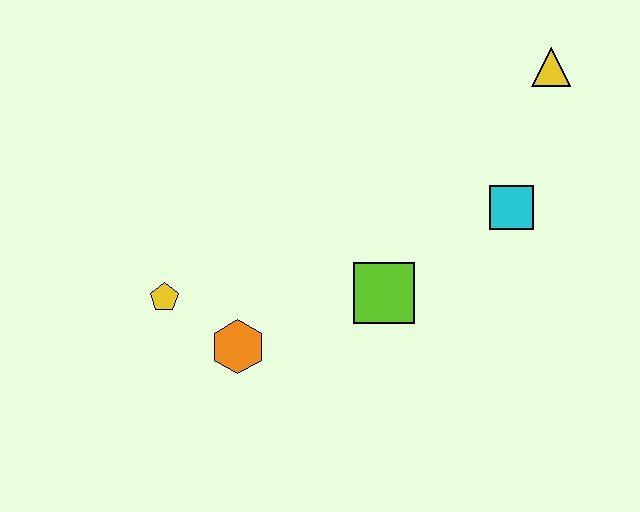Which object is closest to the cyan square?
The yellow triangle is closest to the cyan square.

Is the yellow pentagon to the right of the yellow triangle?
No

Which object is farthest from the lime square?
The yellow triangle is farthest from the lime square.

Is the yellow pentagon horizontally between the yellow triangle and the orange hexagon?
No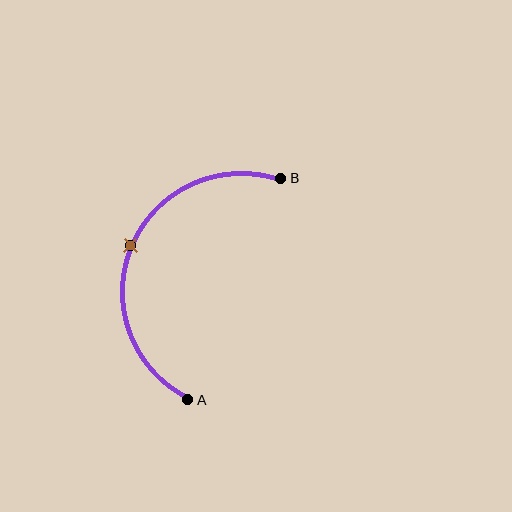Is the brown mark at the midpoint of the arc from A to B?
Yes. The brown mark lies on the arc at equal arc-length from both A and B — it is the arc midpoint.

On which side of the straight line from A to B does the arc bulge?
The arc bulges to the left of the straight line connecting A and B.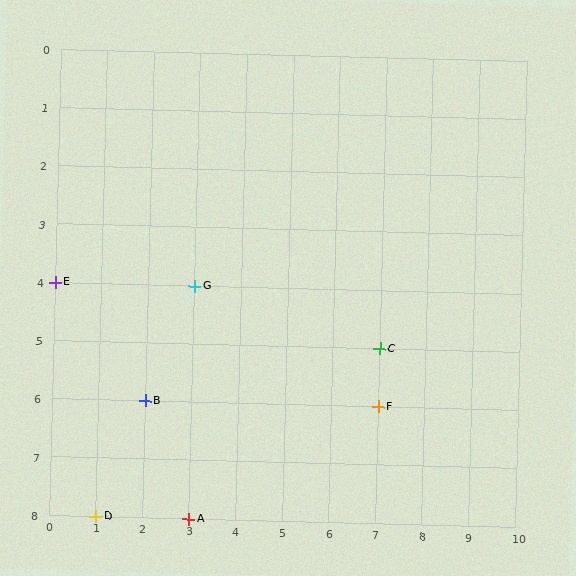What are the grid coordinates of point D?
Point D is at grid coordinates (1, 8).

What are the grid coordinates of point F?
Point F is at grid coordinates (7, 6).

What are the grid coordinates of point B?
Point B is at grid coordinates (2, 6).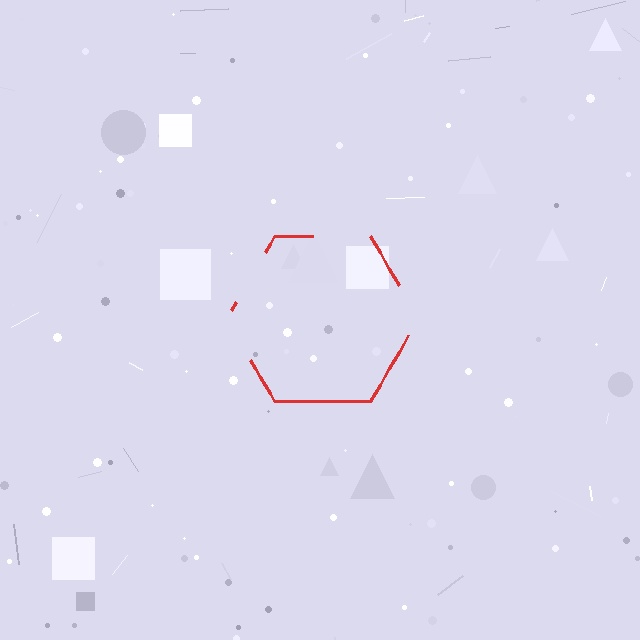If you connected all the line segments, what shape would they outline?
They would outline a hexagon.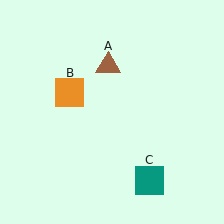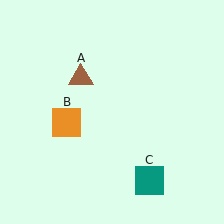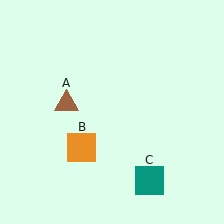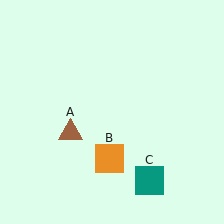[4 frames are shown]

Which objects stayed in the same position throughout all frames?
Teal square (object C) remained stationary.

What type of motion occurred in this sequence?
The brown triangle (object A), orange square (object B) rotated counterclockwise around the center of the scene.